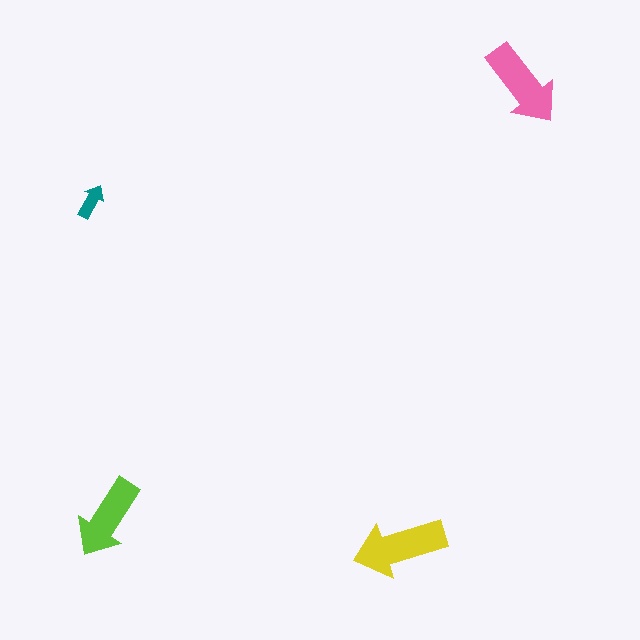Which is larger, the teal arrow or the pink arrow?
The pink one.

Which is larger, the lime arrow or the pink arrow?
The pink one.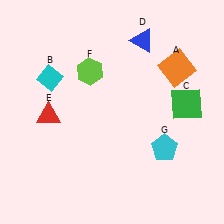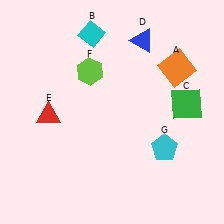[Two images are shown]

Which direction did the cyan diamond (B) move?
The cyan diamond (B) moved up.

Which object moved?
The cyan diamond (B) moved up.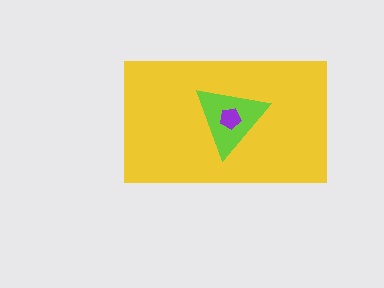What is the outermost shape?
The yellow rectangle.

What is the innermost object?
The purple pentagon.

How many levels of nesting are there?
3.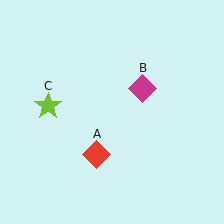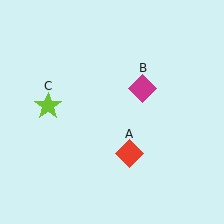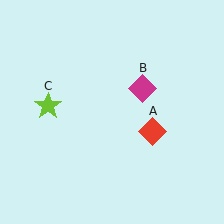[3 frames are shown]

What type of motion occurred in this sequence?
The red diamond (object A) rotated counterclockwise around the center of the scene.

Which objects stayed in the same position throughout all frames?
Magenta diamond (object B) and lime star (object C) remained stationary.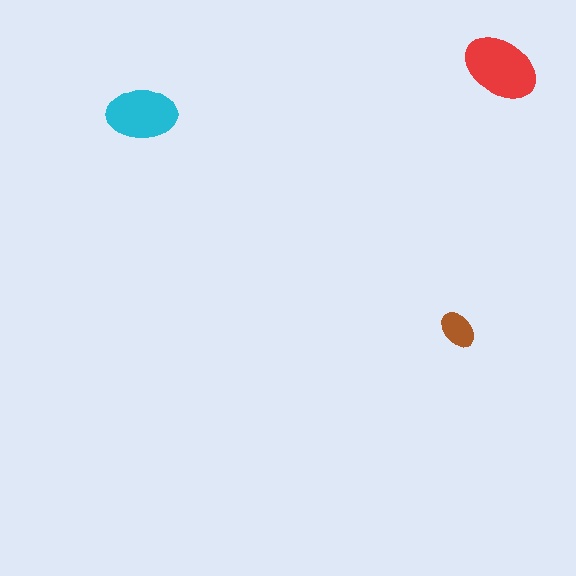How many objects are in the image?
There are 3 objects in the image.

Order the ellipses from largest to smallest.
the red one, the cyan one, the brown one.